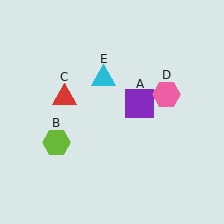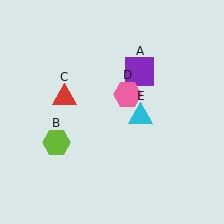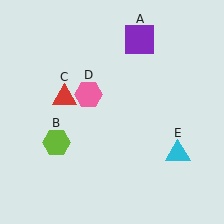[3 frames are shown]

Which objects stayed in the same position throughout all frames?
Lime hexagon (object B) and red triangle (object C) remained stationary.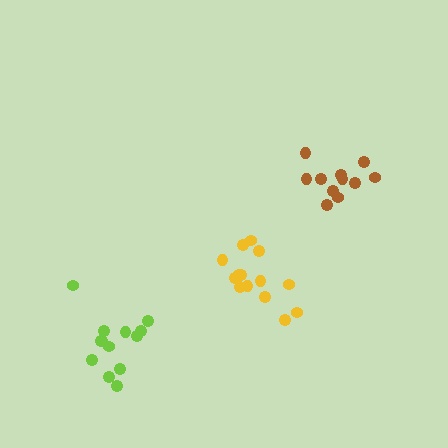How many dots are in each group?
Group 1: 13 dots, Group 2: 14 dots, Group 3: 11 dots (38 total).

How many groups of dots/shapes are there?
There are 3 groups.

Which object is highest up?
The brown cluster is topmost.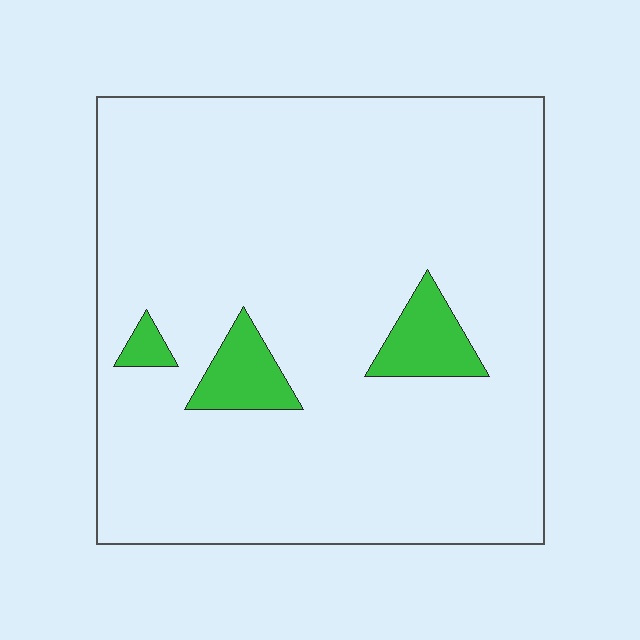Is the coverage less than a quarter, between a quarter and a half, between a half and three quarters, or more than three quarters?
Less than a quarter.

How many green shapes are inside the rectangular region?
3.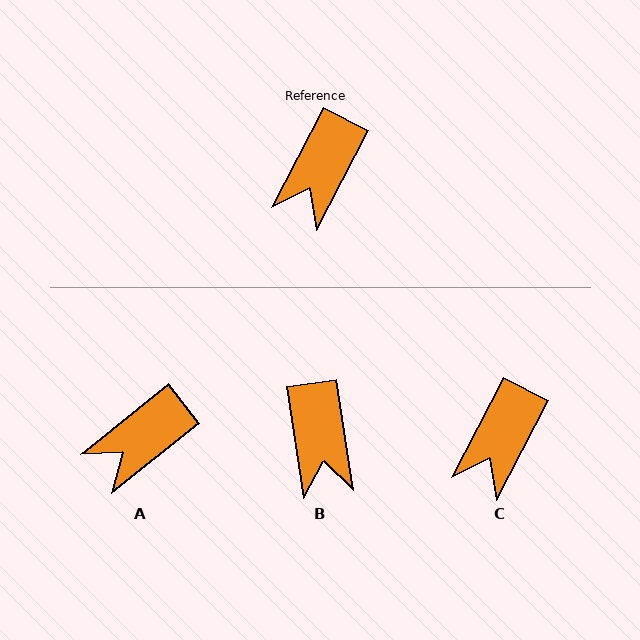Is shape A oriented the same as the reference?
No, it is off by about 24 degrees.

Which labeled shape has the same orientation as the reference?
C.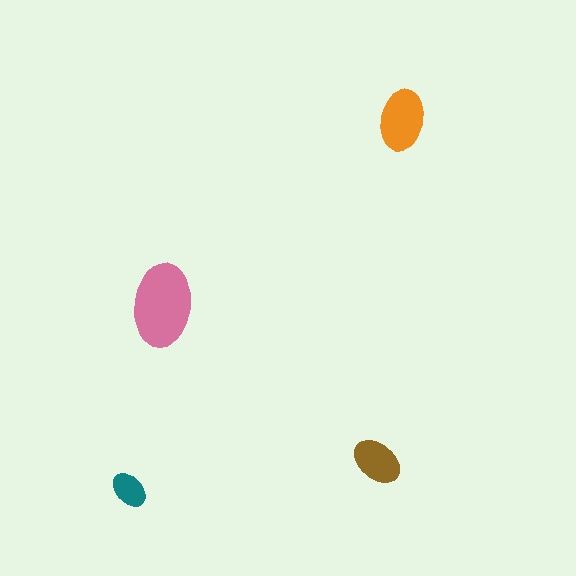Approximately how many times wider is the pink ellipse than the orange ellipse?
About 1.5 times wider.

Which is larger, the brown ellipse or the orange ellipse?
The orange one.